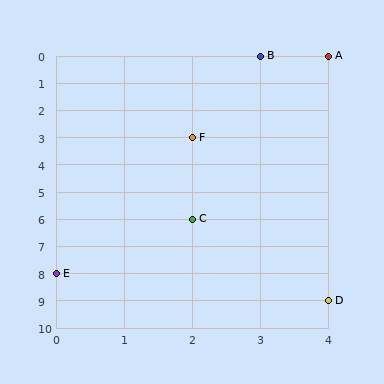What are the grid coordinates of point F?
Point F is at grid coordinates (2, 3).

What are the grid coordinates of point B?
Point B is at grid coordinates (3, 0).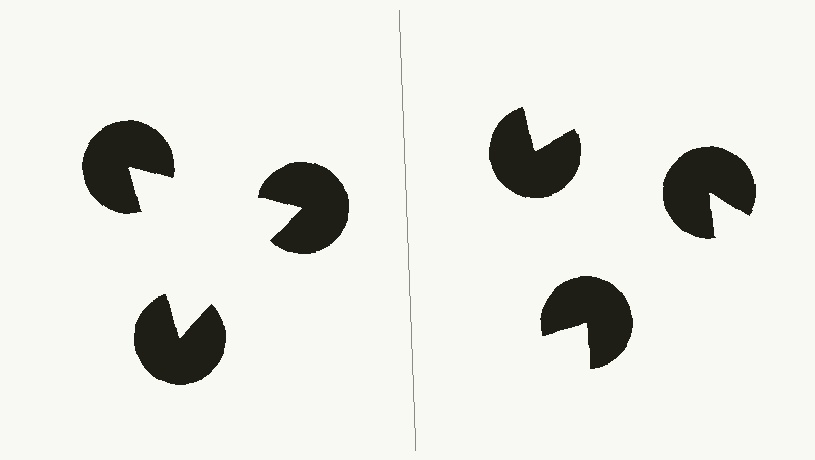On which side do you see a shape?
An illusory triangle appears on the left side. On the right side the wedge cuts are rotated, so no coherent shape forms.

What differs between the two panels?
The pac-man discs are positioned identically on both sides; only the wedge orientations differ. On the left they align to a triangle; on the right they are misaligned.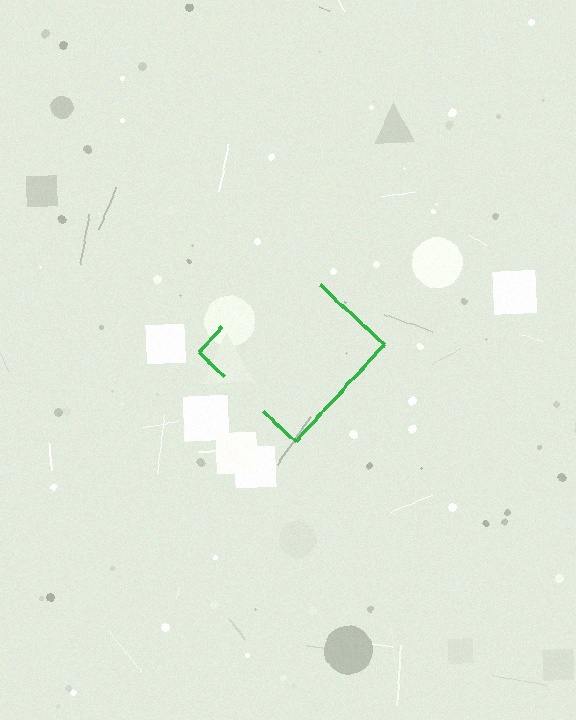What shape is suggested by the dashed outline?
The dashed outline suggests a diamond.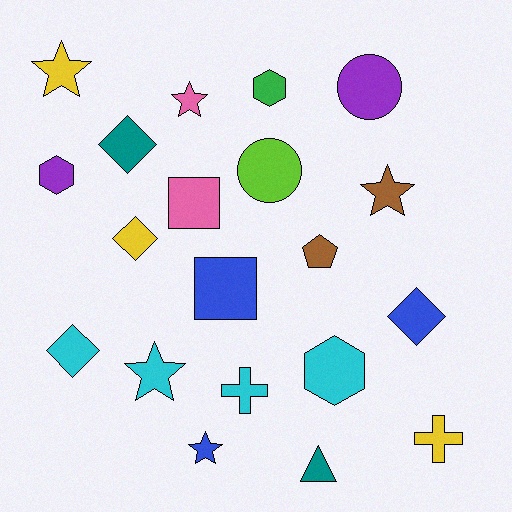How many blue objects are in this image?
There are 3 blue objects.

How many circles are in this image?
There are 2 circles.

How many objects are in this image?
There are 20 objects.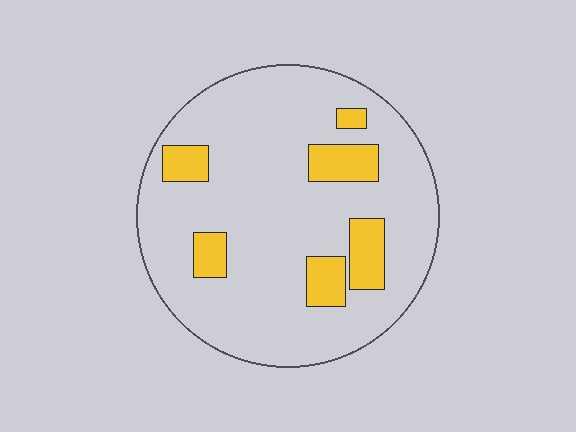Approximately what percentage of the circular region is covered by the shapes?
Approximately 15%.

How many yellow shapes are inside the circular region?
6.